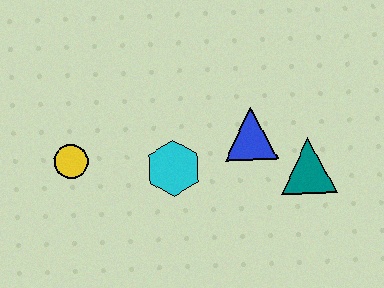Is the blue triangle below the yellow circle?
No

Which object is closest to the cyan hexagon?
The blue triangle is closest to the cyan hexagon.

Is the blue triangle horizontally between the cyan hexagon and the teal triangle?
Yes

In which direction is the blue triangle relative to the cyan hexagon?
The blue triangle is to the right of the cyan hexagon.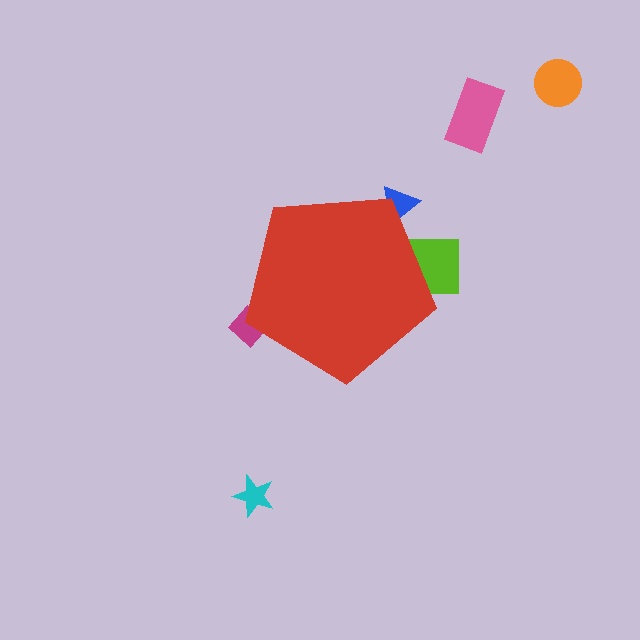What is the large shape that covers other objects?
A red pentagon.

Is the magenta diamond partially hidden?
Yes, the magenta diamond is partially hidden behind the red pentagon.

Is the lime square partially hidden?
Yes, the lime square is partially hidden behind the red pentagon.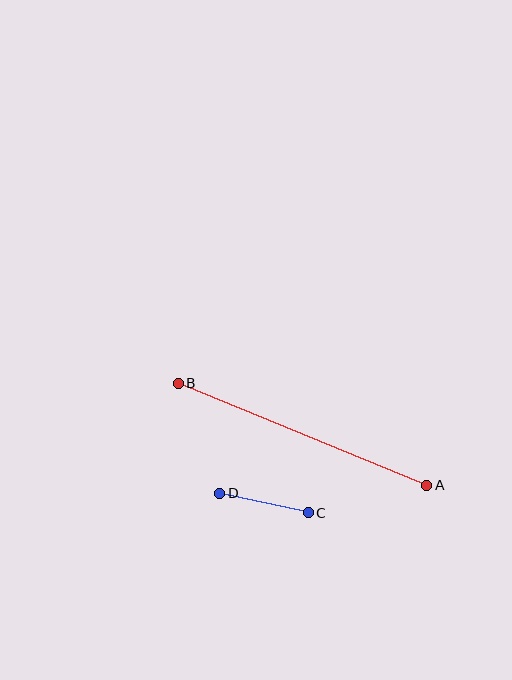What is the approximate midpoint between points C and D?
The midpoint is at approximately (264, 503) pixels.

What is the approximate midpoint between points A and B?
The midpoint is at approximately (303, 434) pixels.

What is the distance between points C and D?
The distance is approximately 90 pixels.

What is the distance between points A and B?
The distance is approximately 268 pixels.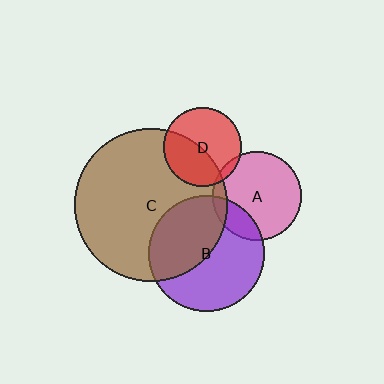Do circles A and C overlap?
Yes.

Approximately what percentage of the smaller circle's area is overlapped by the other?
Approximately 10%.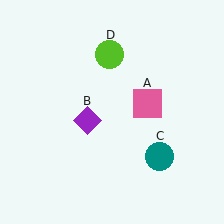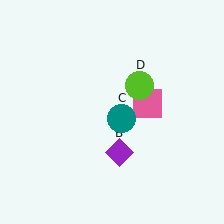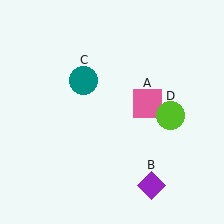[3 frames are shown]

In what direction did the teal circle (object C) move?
The teal circle (object C) moved up and to the left.